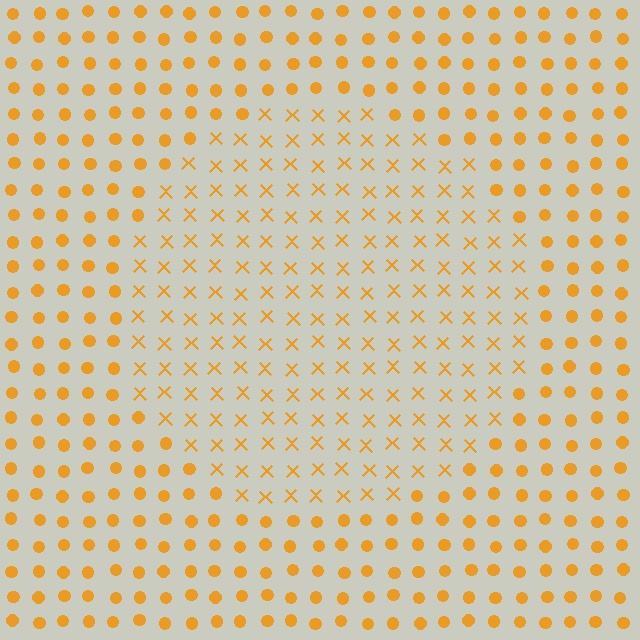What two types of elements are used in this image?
The image uses X marks inside the circle region and circles outside it.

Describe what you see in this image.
The image is filled with small orange elements arranged in a uniform grid. A circle-shaped region contains X marks, while the surrounding area contains circles. The boundary is defined purely by the change in element shape.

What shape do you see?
I see a circle.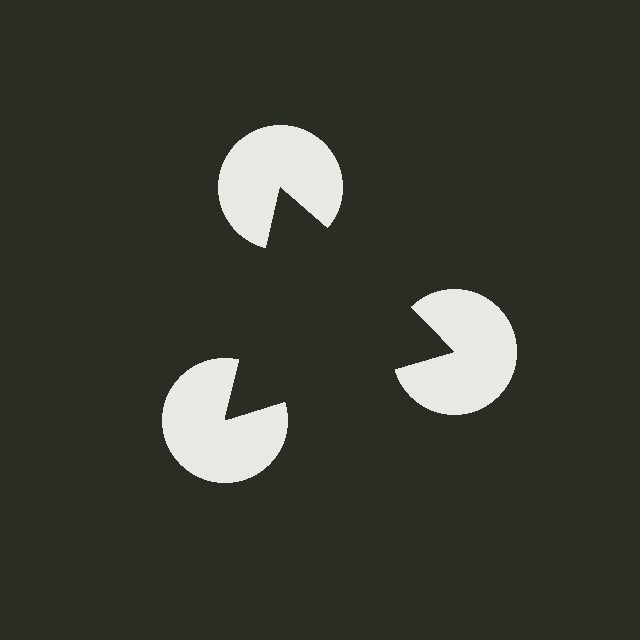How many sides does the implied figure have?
3 sides.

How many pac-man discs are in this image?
There are 3 — one at each vertex of the illusory triangle.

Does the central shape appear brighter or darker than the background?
It typically appears slightly darker than the background, even though no actual brightness change is drawn.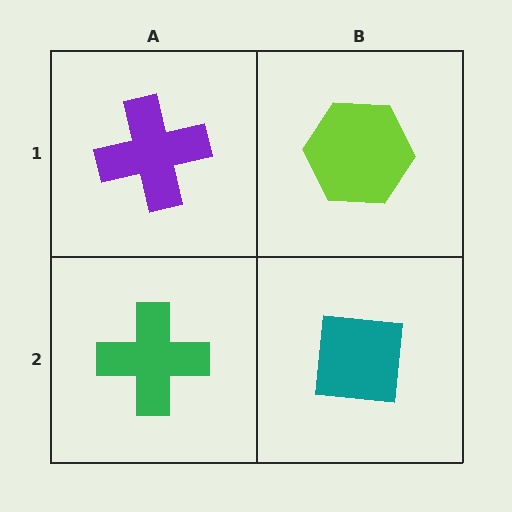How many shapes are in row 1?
2 shapes.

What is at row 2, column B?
A teal square.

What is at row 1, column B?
A lime hexagon.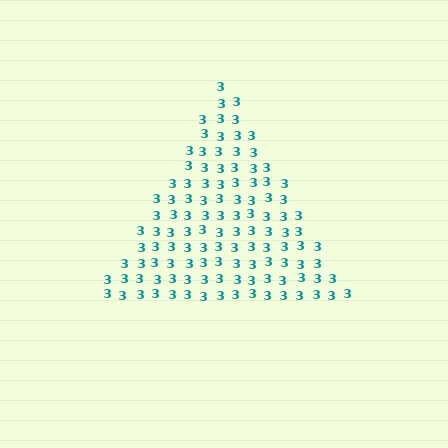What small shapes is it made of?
It is made of small digit 3's.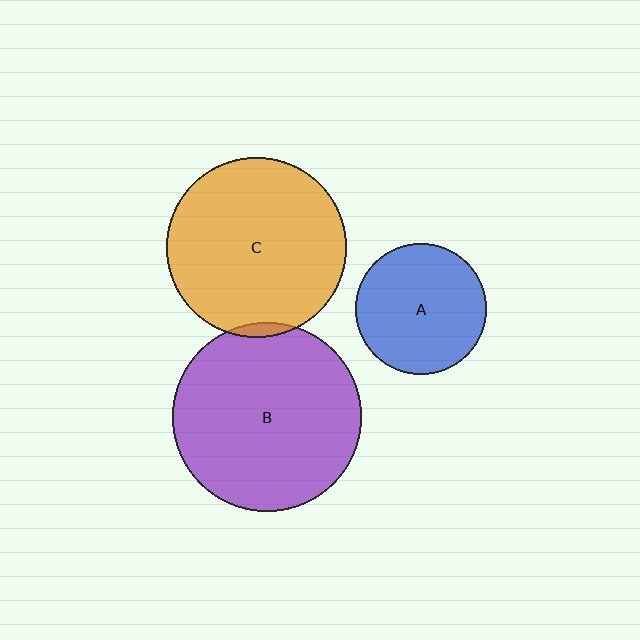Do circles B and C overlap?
Yes.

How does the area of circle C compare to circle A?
Approximately 1.9 times.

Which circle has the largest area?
Circle B (purple).